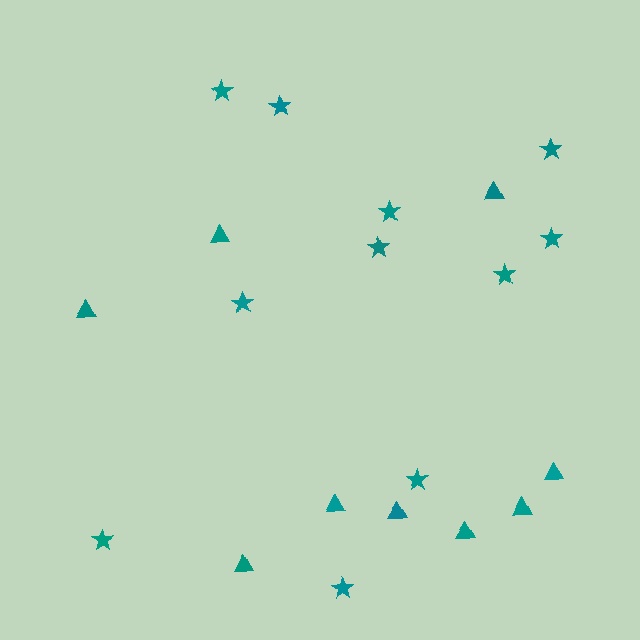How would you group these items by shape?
There are 2 groups: one group of stars (11) and one group of triangles (9).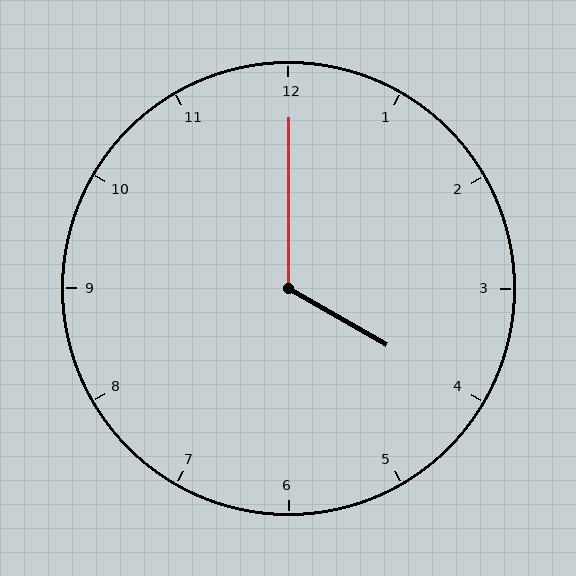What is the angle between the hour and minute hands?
Approximately 120 degrees.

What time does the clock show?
4:00.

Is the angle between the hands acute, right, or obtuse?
It is obtuse.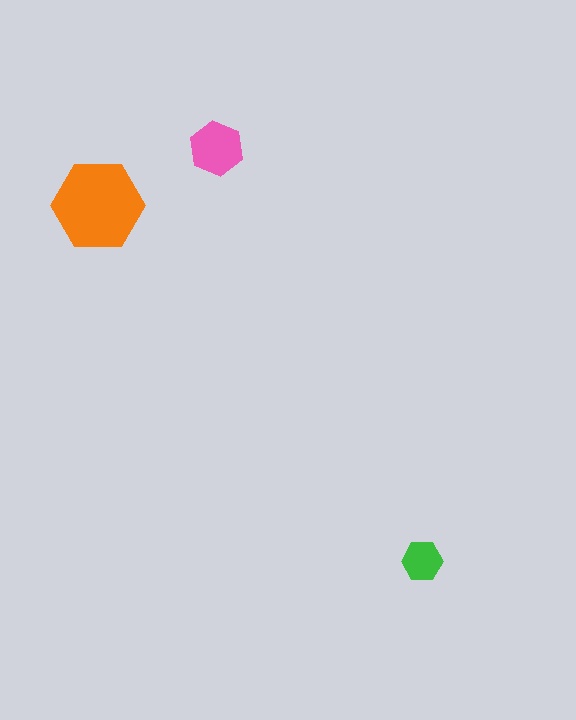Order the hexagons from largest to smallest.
the orange one, the pink one, the green one.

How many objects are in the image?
There are 3 objects in the image.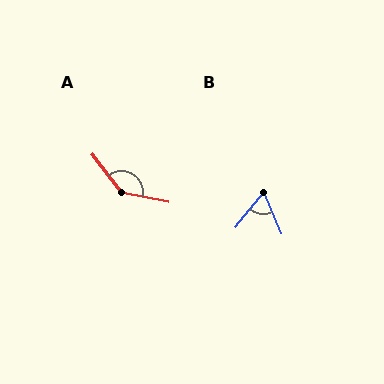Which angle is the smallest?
B, at approximately 62 degrees.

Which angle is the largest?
A, at approximately 138 degrees.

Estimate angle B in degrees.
Approximately 62 degrees.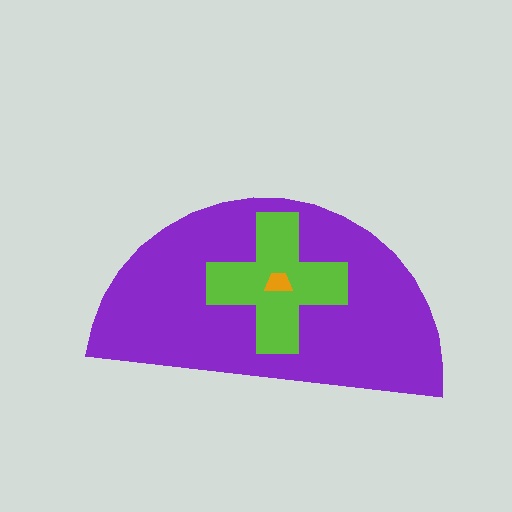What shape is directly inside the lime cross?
The orange trapezoid.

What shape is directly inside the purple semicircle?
The lime cross.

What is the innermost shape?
The orange trapezoid.